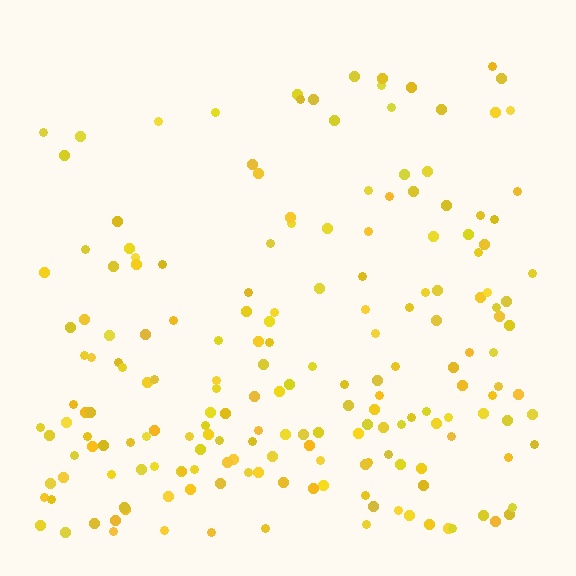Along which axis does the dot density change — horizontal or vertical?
Vertical.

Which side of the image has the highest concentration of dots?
The bottom.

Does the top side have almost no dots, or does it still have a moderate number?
Still a moderate number, just noticeably fewer than the bottom.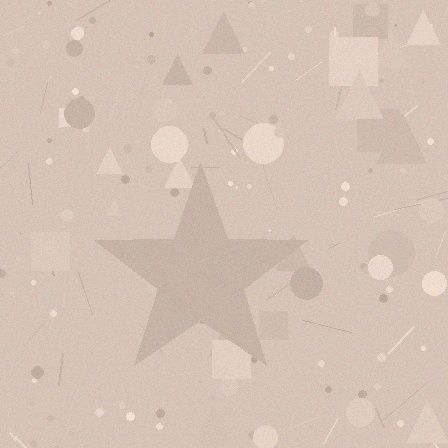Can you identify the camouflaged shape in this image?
The camouflaged shape is a star.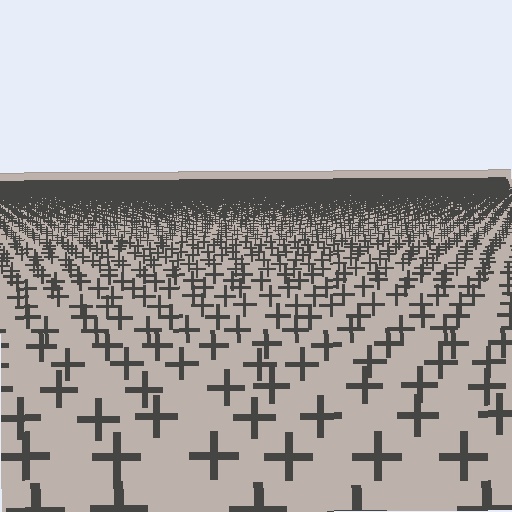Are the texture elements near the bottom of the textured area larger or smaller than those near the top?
Larger. Near the bottom, elements are closer to the viewer and appear at a bigger on-screen size.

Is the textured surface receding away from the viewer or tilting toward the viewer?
The surface is receding away from the viewer. Texture elements get smaller and denser toward the top.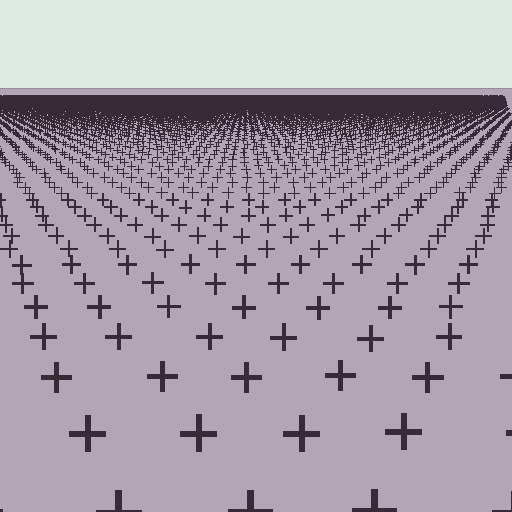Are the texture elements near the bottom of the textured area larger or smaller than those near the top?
Larger. Near the bottom, elements are closer to the viewer and appear at a bigger on-screen size.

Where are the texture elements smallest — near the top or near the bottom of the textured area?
Near the top.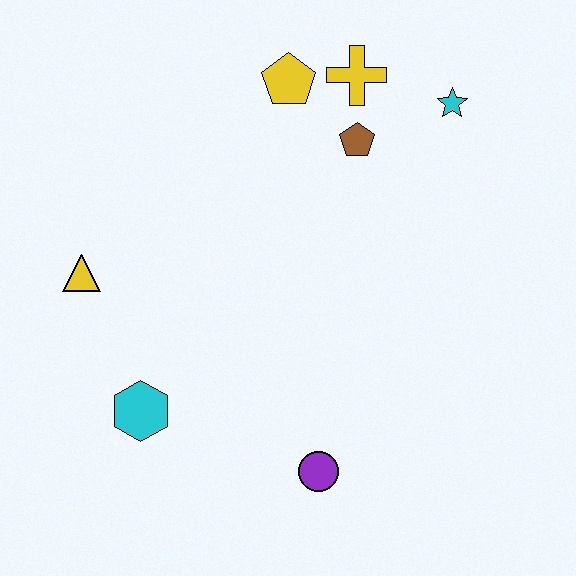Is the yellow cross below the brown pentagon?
No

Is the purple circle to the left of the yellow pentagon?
No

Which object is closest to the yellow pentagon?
The yellow cross is closest to the yellow pentagon.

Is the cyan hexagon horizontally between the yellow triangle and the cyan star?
Yes